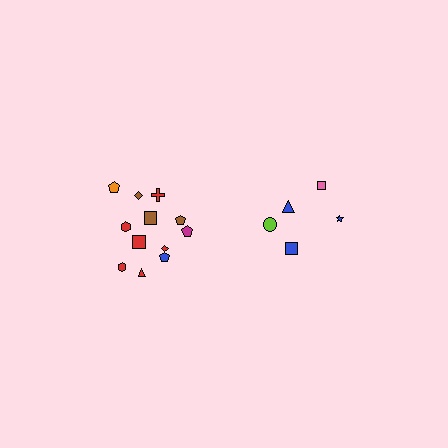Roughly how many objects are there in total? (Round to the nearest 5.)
Roughly 15 objects in total.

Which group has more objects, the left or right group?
The left group.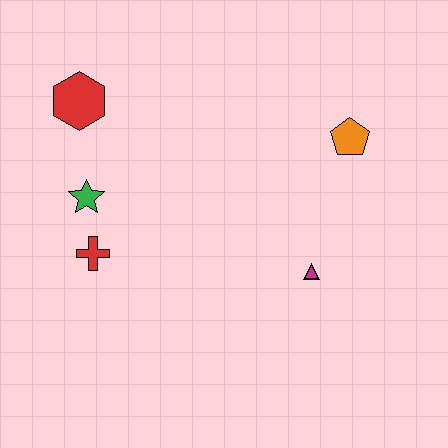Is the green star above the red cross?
Yes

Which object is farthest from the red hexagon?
The magenta triangle is farthest from the red hexagon.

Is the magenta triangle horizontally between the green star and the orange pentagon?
Yes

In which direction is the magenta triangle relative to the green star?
The magenta triangle is to the right of the green star.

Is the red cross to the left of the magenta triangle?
Yes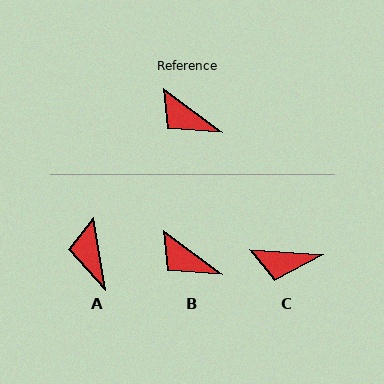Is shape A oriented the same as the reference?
No, it is off by about 44 degrees.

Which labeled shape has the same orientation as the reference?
B.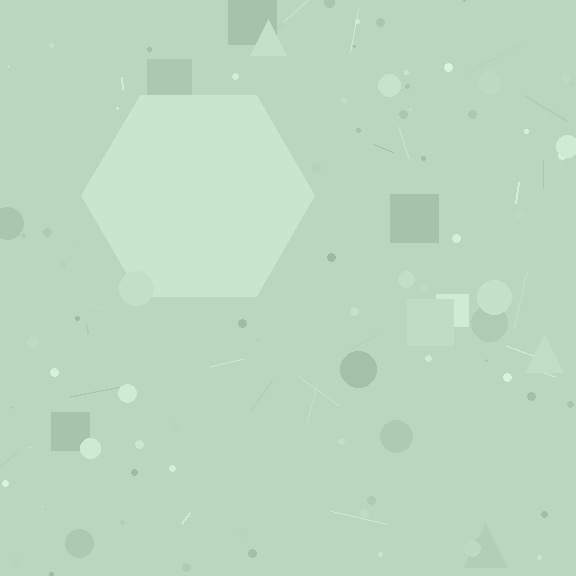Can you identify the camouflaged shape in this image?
The camouflaged shape is a hexagon.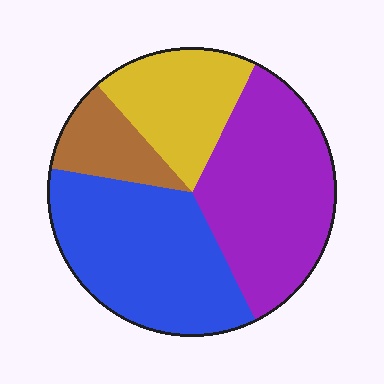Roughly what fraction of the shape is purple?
Purple covers roughly 35% of the shape.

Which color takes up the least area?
Brown, at roughly 10%.